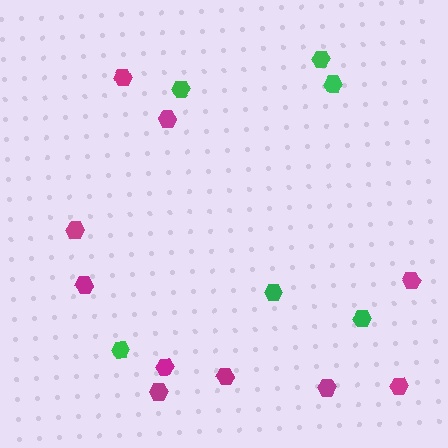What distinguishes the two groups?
There are 2 groups: one group of green hexagons (6) and one group of magenta hexagons (10).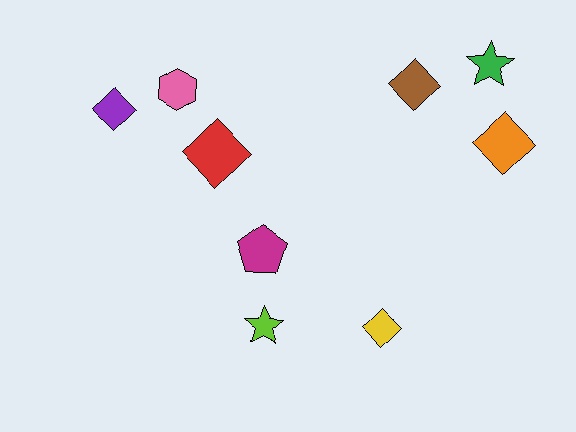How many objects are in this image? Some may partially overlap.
There are 9 objects.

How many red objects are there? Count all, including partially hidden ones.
There is 1 red object.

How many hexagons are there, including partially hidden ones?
There is 1 hexagon.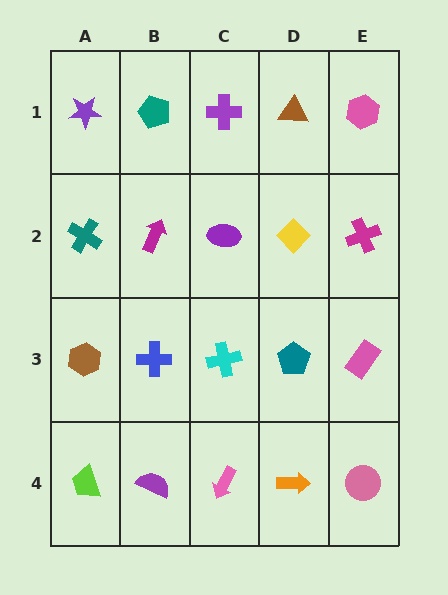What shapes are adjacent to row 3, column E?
A magenta cross (row 2, column E), a pink circle (row 4, column E), a teal pentagon (row 3, column D).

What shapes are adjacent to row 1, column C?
A purple ellipse (row 2, column C), a teal pentagon (row 1, column B), a brown triangle (row 1, column D).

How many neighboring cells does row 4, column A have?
2.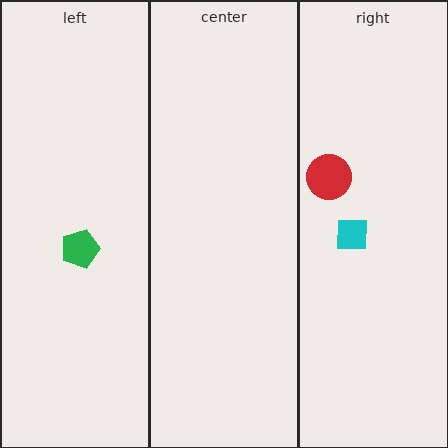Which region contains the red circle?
The right region.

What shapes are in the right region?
The cyan square, the red circle.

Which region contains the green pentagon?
The left region.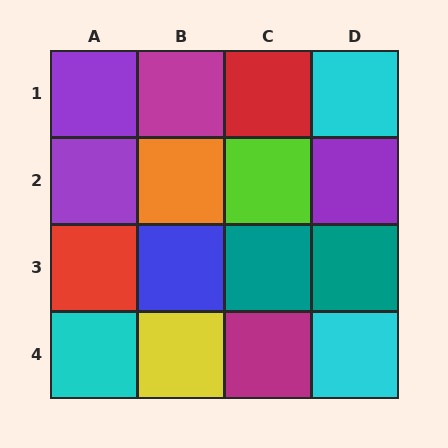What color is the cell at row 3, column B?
Blue.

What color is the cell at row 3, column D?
Teal.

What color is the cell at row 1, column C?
Red.